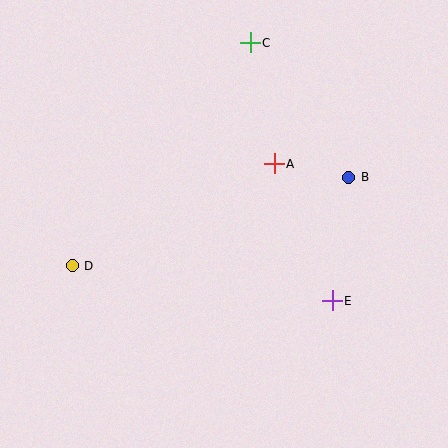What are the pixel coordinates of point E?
Point E is at (332, 301).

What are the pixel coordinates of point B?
Point B is at (349, 177).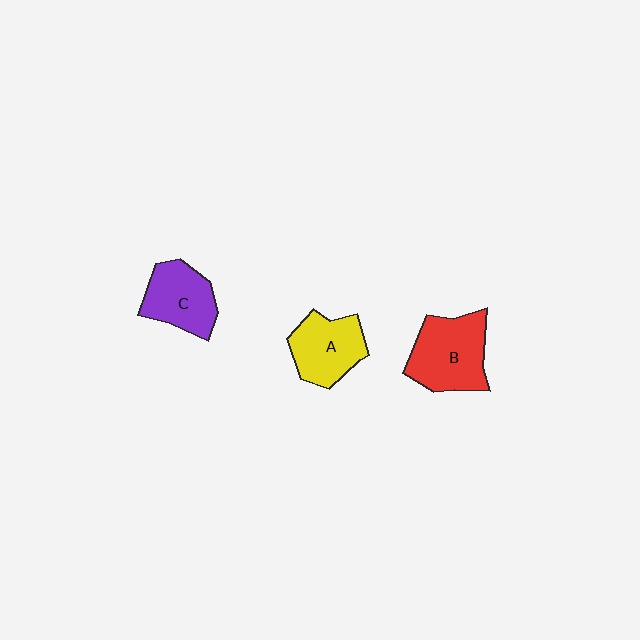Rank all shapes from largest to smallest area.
From largest to smallest: B (red), A (yellow), C (purple).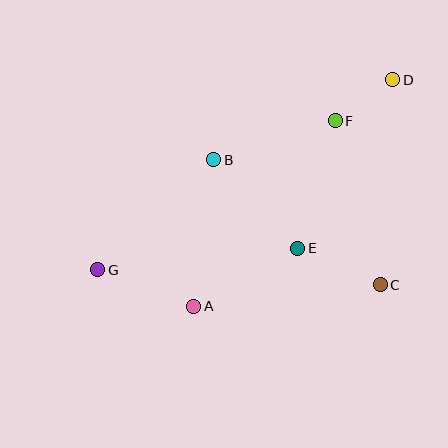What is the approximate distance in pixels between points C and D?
The distance between C and D is approximately 205 pixels.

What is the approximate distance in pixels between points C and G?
The distance between C and G is approximately 283 pixels.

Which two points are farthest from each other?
Points D and G are farthest from each other.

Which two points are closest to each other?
Points D and F are closest to each other.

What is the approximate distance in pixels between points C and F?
The distance between C and F is approximately 170 pixels.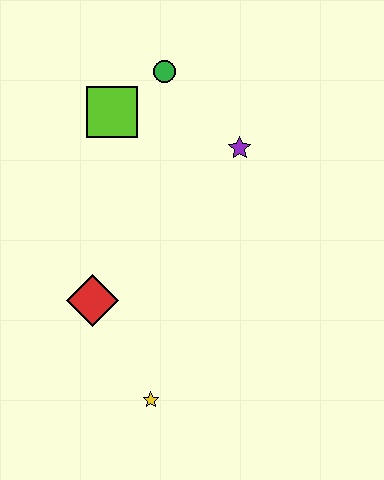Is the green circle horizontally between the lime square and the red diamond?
No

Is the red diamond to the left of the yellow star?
Yes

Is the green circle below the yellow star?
No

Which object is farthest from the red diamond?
The green circle is farthest from the red diamond.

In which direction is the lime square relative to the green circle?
The lime square is to the left of the green circle.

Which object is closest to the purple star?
The green circle is closest to the purple star.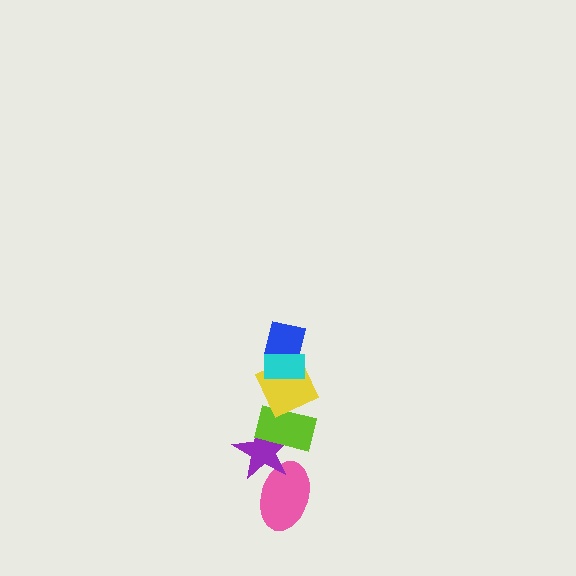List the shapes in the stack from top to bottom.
From top to bottom: the cyan rectangle, the blue square, the yellow square, the lime rectangle, the purple star, the pink ellipse.